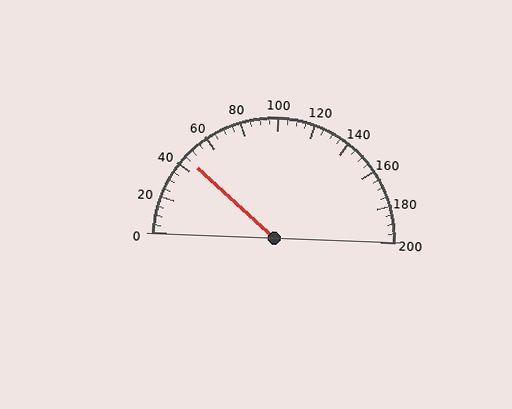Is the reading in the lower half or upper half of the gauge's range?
The reading is in the lower half of the range (0 to 200).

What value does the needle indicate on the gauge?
The needle indicates approximately 45.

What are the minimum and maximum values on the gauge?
The gauge ranges from 0 to 200.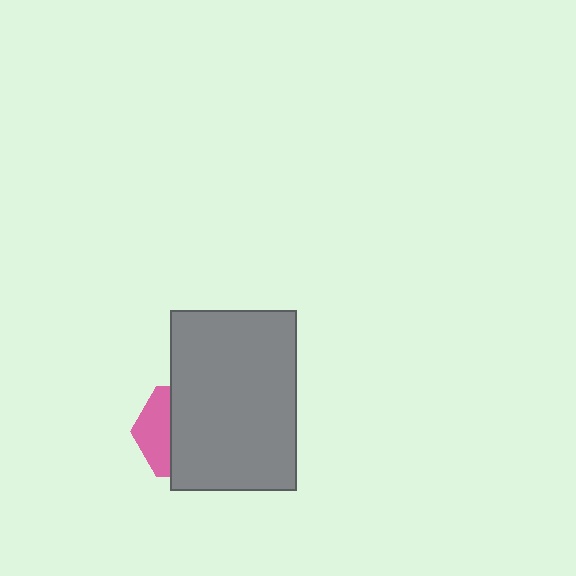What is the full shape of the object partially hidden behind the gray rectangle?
The partially hidden object is a pink hexagon.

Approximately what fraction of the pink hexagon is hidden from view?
Roughly 67% of the pink hexagon is hidden behind the gray rectangle.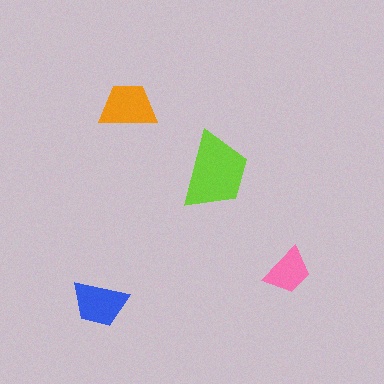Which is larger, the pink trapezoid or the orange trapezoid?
The orange one.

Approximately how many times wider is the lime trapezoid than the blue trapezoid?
About 1.5 times wider.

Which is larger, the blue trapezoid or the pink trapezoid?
The blue one.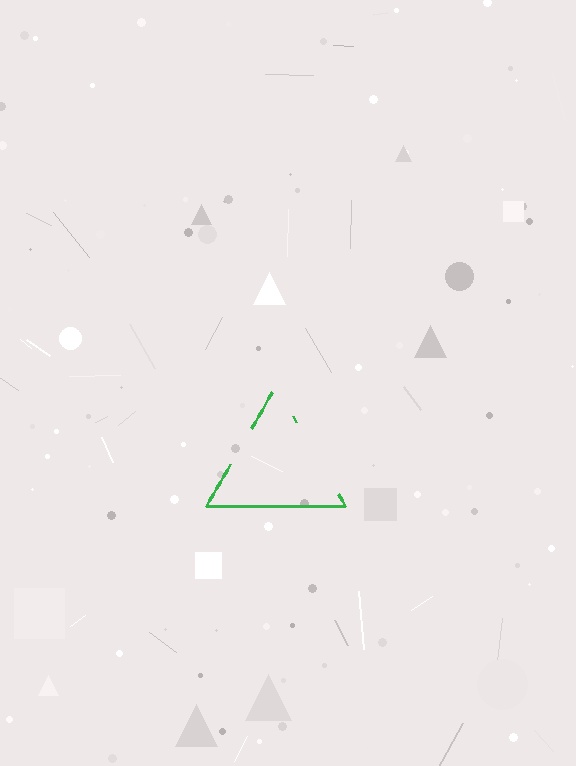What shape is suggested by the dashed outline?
The dashed outline suggests a triangle.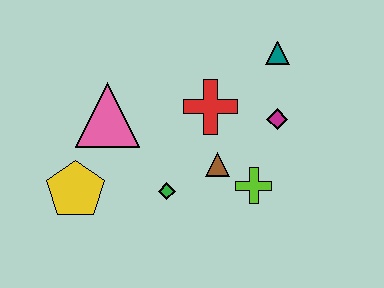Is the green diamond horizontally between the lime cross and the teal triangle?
No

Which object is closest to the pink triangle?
The yellow pentagon is closest to the pink triangle.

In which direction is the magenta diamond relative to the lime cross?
The magenta diamond is above the lime cross.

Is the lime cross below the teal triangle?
Yes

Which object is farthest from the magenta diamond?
The yellow pentagon is farthest from the magenta diamond.